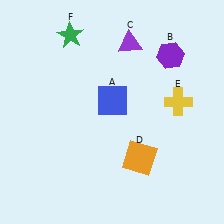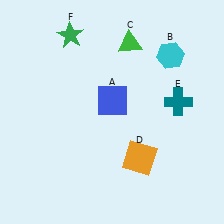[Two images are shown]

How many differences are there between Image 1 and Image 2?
There are 3 differences between the two images.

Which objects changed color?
B changed from purple to cyan. C changed from purple to green. E changed from yellow to teal.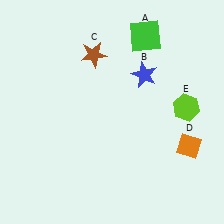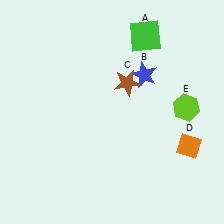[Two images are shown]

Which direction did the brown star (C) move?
The brown star (C) moved right.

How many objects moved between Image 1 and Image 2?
1 object moved between the two images.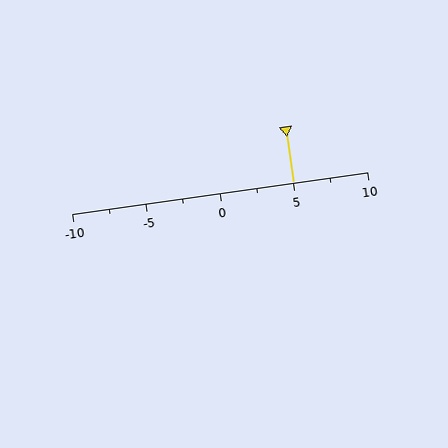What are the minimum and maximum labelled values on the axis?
The axis runs from -10 to 10.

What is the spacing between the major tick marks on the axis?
The major ticks are spaced 5 apart.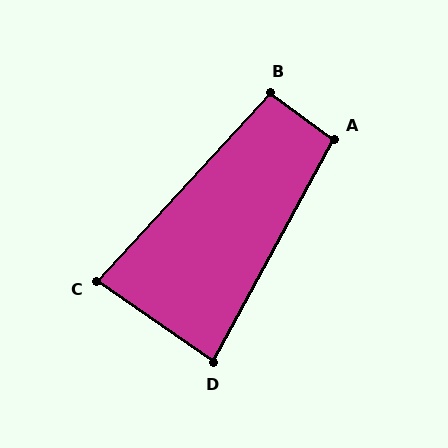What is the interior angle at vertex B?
Approximately 97 degrees (obtuse).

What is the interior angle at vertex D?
Approximately 83 degrees (acute).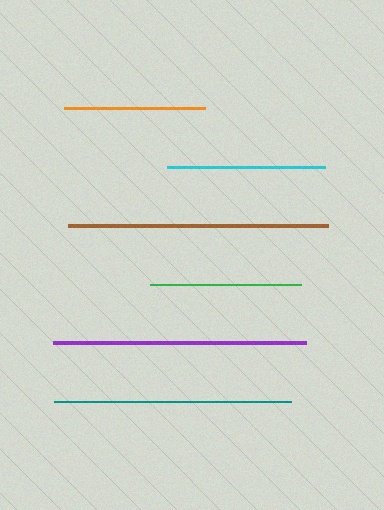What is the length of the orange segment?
The orange segment is approximately 141 pixels long.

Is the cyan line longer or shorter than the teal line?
The teal line is longer than the cyan line.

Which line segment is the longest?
The brown line is the longest at approximately 260 pixels.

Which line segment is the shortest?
The orange line is the shortest at approximately 141 pixels.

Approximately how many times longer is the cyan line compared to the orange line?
The cyan line is approximately 1.1 times the length of the orange line.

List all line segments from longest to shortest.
From longest to shortest: brown, purple, teal, cyan, green, orange.